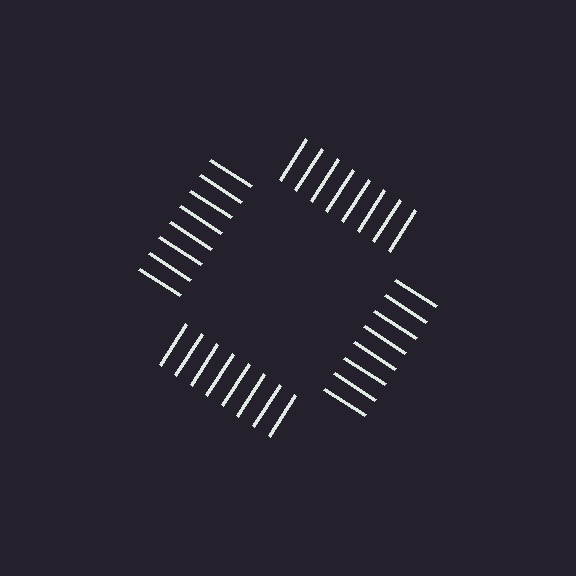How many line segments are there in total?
32 — 8 along each of the 4 edges.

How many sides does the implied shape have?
4 sides — the line-ends trace a square.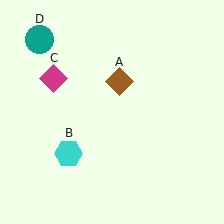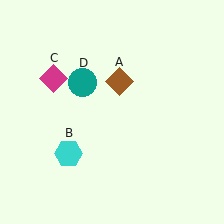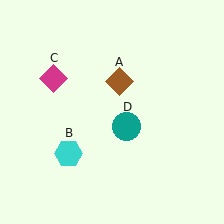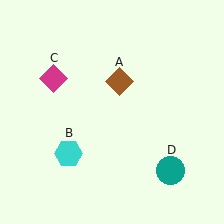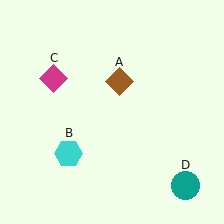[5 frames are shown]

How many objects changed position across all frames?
1 object changed position: teal circle (object D).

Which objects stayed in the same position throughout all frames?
Brown diamond (object A) and cyan hexagon (object B) and magenta diamond (object C) remained stationary.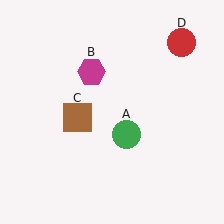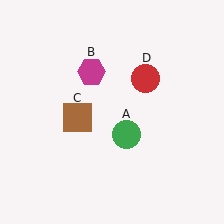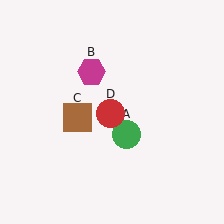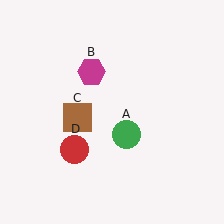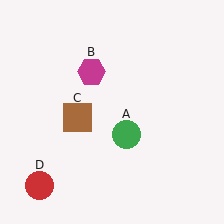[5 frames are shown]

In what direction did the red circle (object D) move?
The red circle (object D) moved down and to the left.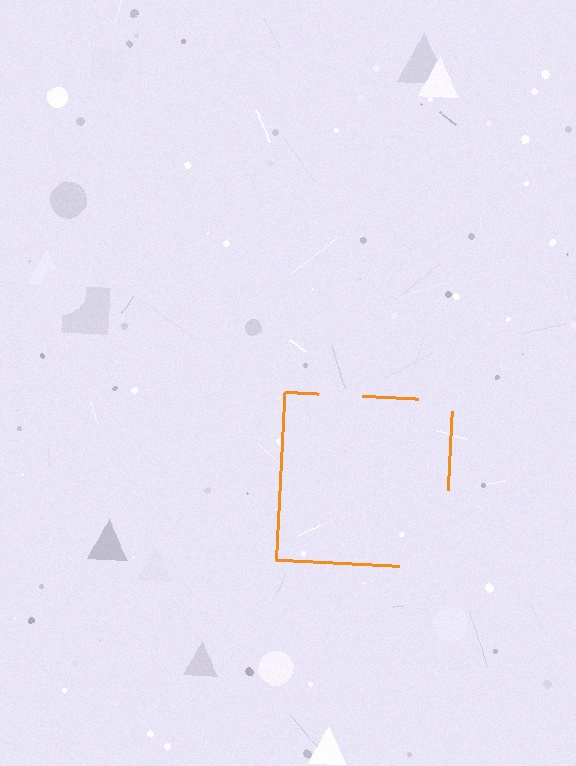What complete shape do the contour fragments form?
The contour fragments form a square.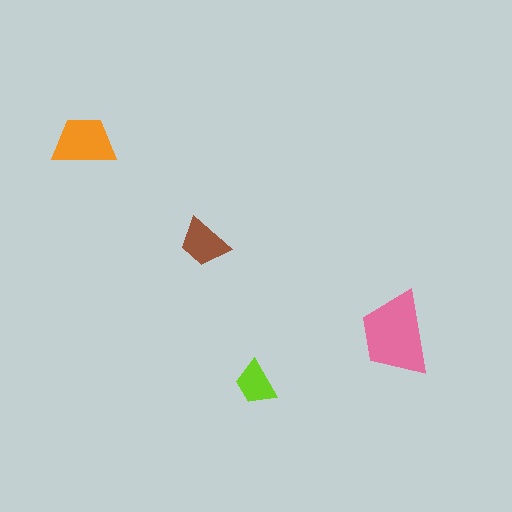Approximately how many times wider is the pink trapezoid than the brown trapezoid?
About 1.5 times wider.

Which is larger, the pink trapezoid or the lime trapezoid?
The pink one.